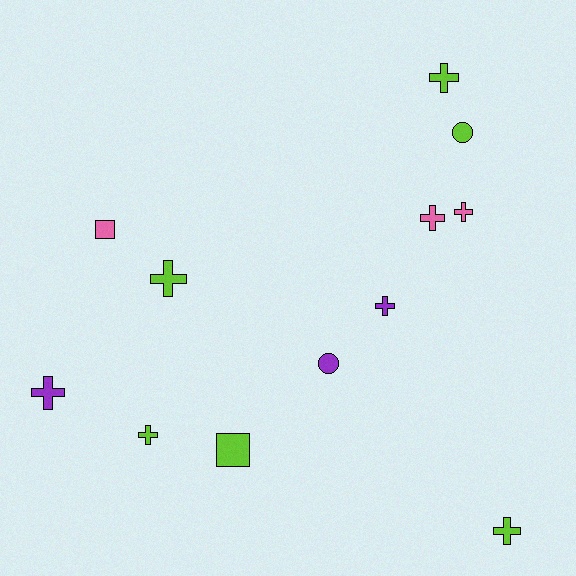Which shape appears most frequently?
Cross, with 8 objects.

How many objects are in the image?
There are 12 objects.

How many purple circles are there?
There is 1 purple circle.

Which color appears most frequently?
Lime, with 6 objects.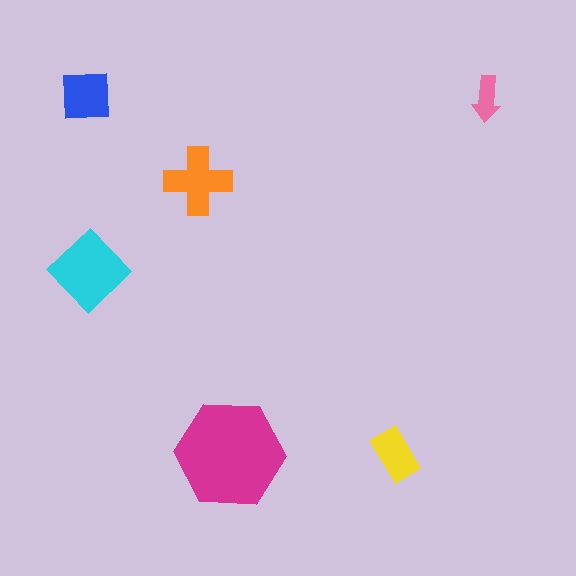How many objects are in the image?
There are 6 objects in the image.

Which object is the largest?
The magenta hexagon.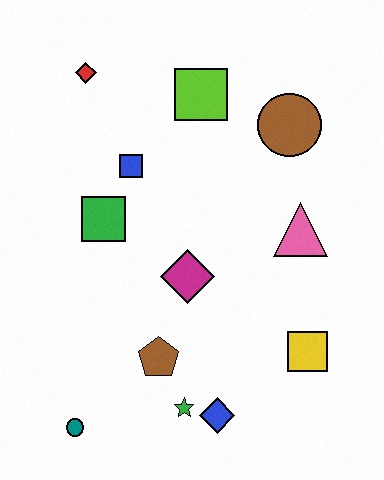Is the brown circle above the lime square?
No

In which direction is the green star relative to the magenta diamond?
The green star is below the magenta diamond.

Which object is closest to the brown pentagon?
The green star is closest to the brown pentagon.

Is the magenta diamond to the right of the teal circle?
Yes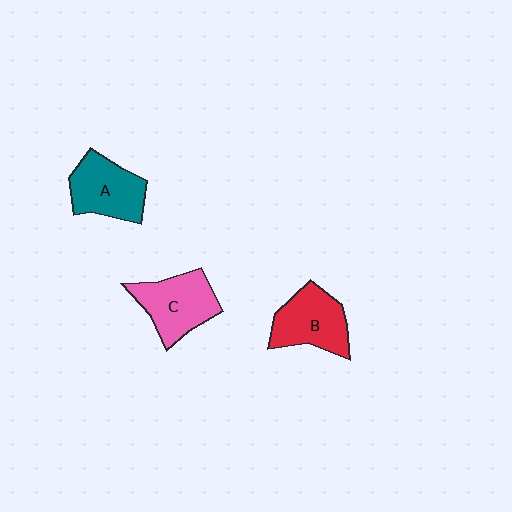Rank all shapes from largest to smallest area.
From largest to smallest: C (pink), B (red), A (teal).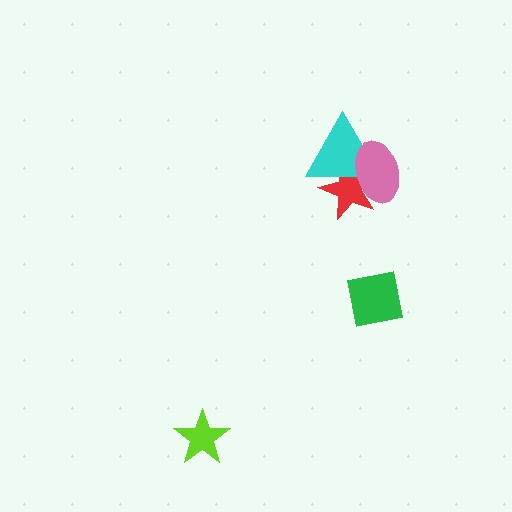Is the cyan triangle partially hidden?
Yes, it is partially covered by another shape.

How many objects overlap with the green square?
0 objects overlap with the green square.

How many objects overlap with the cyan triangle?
2 objects overlap with the cyan triangle.